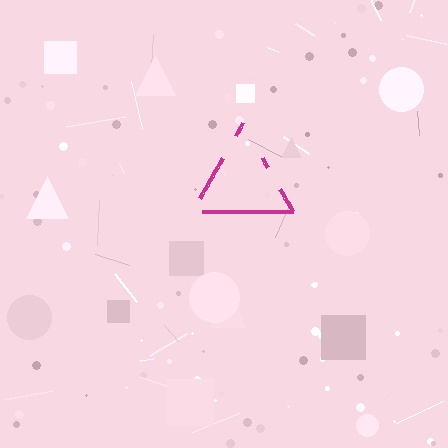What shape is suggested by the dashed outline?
The dashed outline suggests a triangle.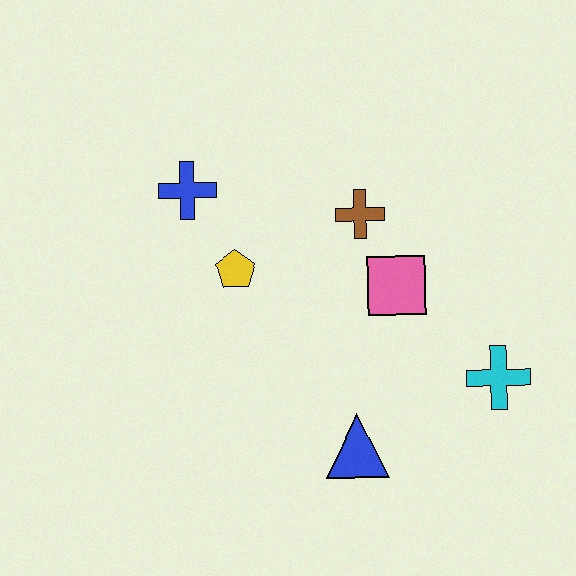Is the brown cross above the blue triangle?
Yes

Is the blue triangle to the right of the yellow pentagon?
Yes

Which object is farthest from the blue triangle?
The blue cross is farthest from the blue triangle.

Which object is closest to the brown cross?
The pink square is closest to the brown cross.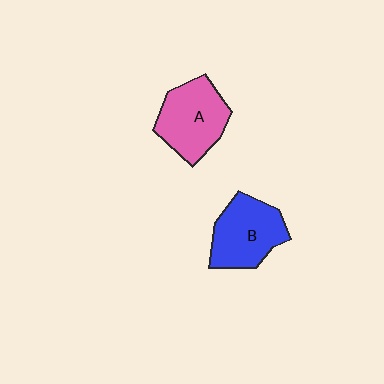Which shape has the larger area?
Shape A (pink).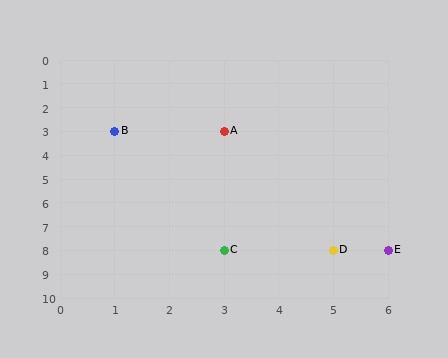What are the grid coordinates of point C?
Point C is at grid coordinates (3, 8).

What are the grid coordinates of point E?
Point E is at grid coordinates (6, 8).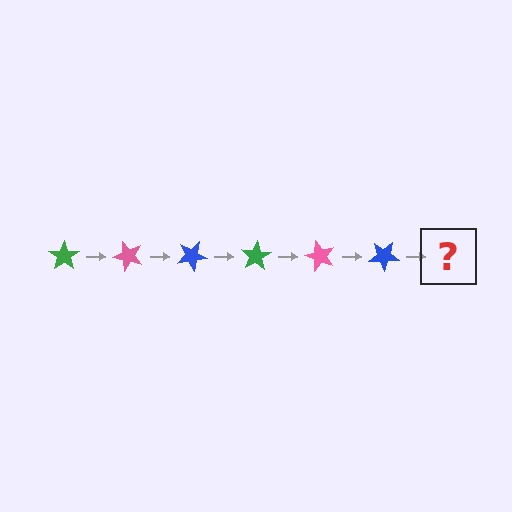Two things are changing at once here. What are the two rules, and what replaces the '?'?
The two rules are that it rotates 50 degrees each step and the color cycles through green, pink, and blue. The '?' should be a green star, rotated 300 degrees from the start.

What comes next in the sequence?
The next element should be a green star, rotated 300 degrees from the start.